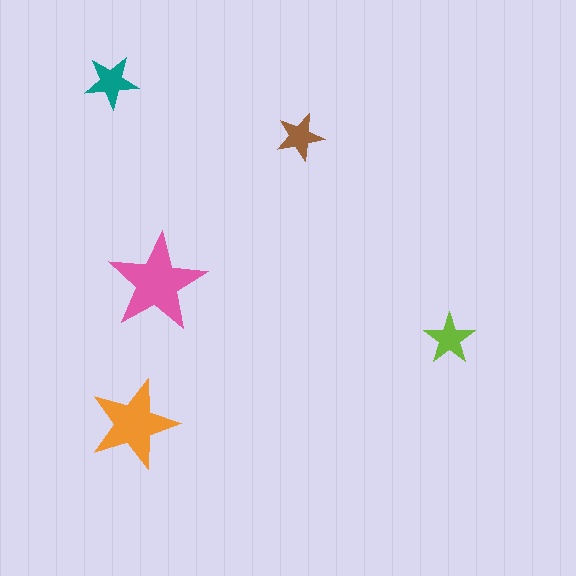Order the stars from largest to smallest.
the pink one, the orange one, the teal one, the lime one, the brown one.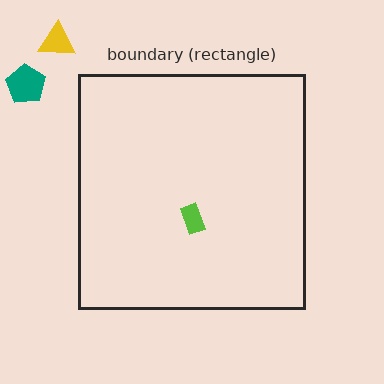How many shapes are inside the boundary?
1 inside, 2 outside.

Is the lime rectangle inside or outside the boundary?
Inside.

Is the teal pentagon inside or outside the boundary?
Outside.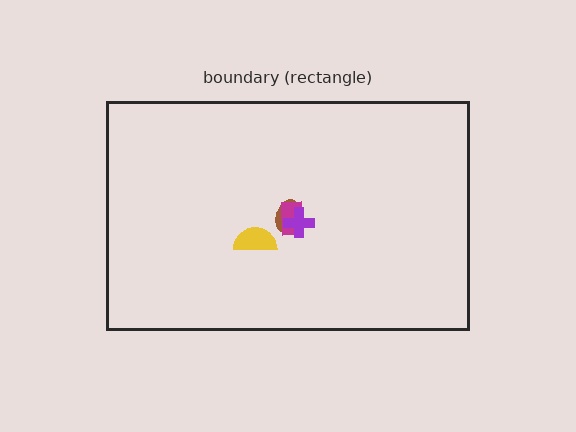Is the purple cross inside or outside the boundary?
Inside.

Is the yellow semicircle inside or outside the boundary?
Inside.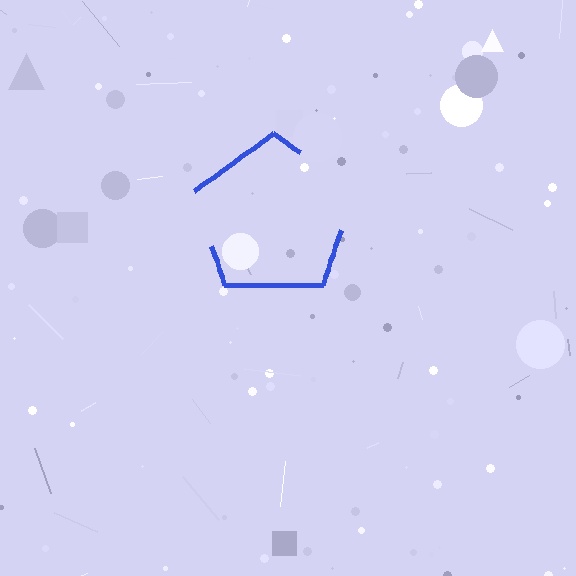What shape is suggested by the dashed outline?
The dashed outline suggests a pentagon.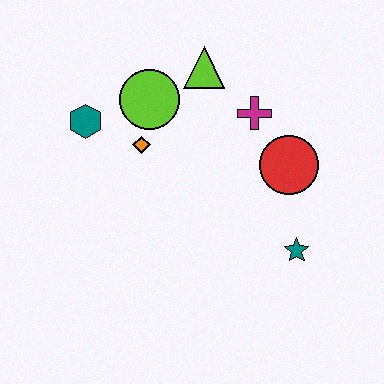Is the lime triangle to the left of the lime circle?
No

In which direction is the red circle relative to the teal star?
The red circle is above the teal star.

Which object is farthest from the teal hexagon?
The teal star is farthest from the teal hexagon.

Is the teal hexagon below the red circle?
No